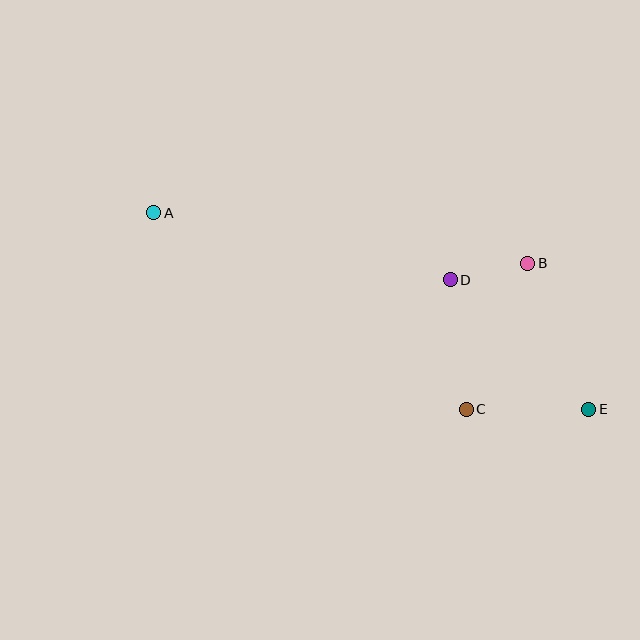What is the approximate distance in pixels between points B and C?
The distance between B and C is approximately 158 pixels.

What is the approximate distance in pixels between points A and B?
The distance between A and B is approximately 377 pixels.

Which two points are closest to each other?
Points B and D are closest to each other.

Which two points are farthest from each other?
Points A and E are farthest from each other.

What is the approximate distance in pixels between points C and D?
The distance between C and D is approximately 130 pixels.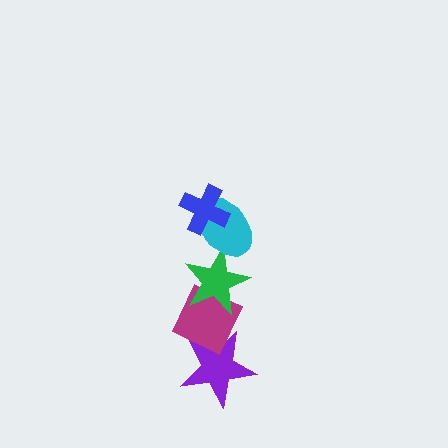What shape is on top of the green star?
The cyan ellipse is on top of the green star.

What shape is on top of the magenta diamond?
The green star is on top of the magenta diamond.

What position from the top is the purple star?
The purple star is 5th from the top.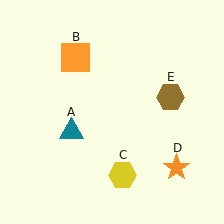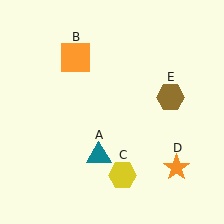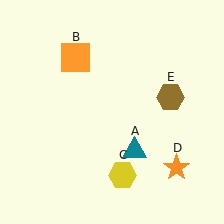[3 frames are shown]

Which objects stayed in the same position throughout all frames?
Orange square (object B) and yellow hexagon (object C) and orange star (object D) and brown hexagon (object E) remained stationary.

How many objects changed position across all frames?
1 object changed position: teal triangle (object A).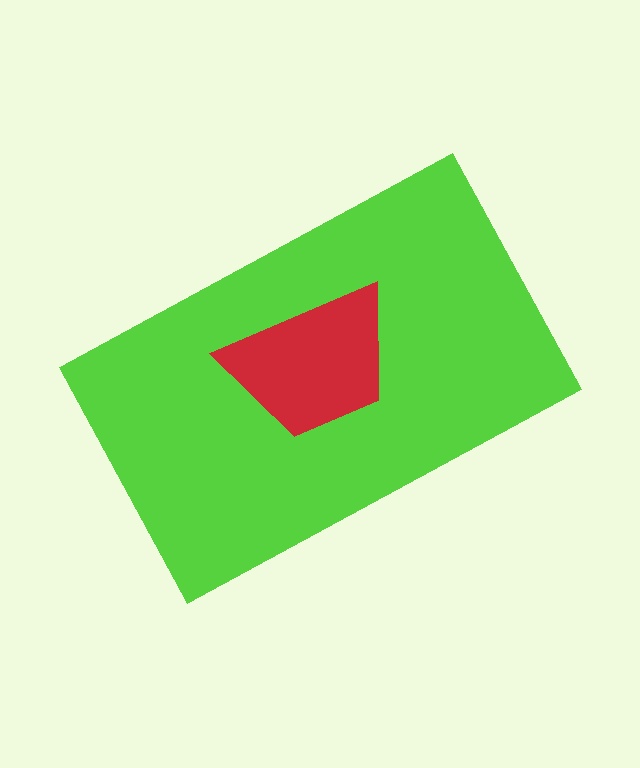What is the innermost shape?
The red trapezoid.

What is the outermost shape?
The lime rectangle.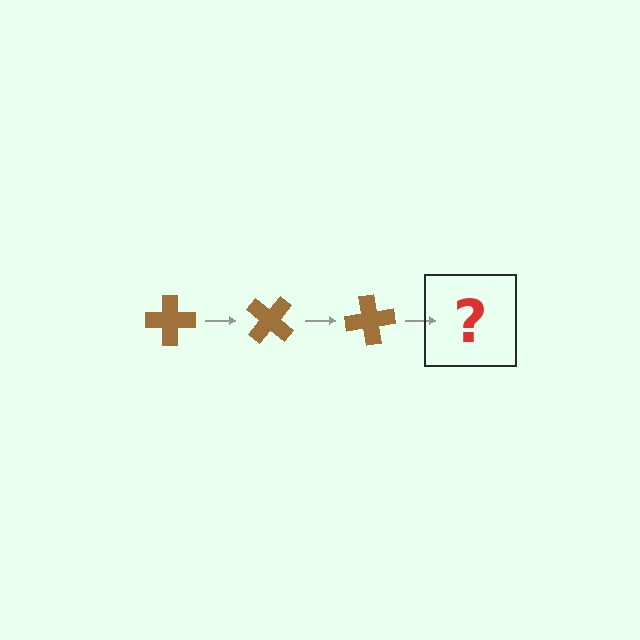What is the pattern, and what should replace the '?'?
The pattern is that the cross rotates 40 degrees each step. The '?' should be a brown cross rotated 120 degrees.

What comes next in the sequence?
The next element should be a brown cross rotated 120 degrees.